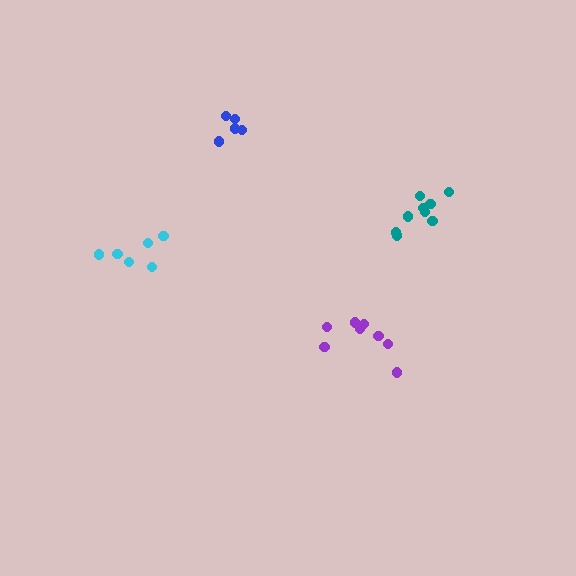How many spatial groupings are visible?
There are 4 spatial groupings.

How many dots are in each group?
Group 1: 6 dots, Group 2: 9 dots, Group 3: 8 dots, Group 4: 5 dots (28 total).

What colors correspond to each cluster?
The clusters are colored: cyan, teal, purple, blue.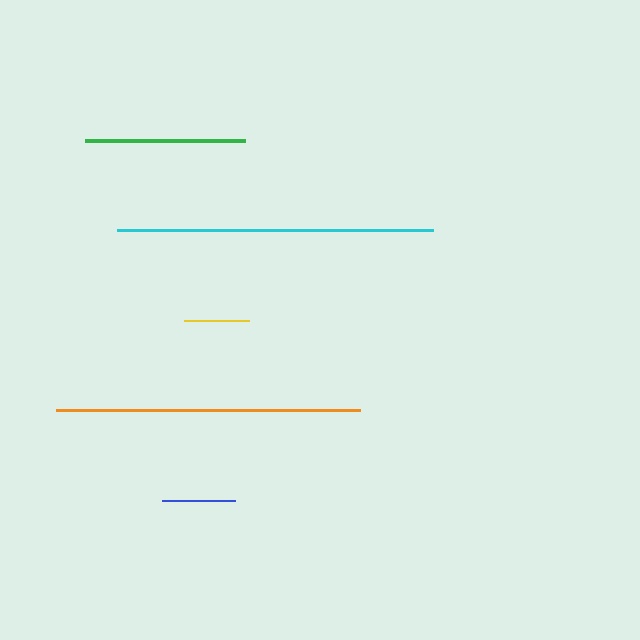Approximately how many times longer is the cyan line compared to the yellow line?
The cyan line is approximately 4.9 times the length of the yellow line.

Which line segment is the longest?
The cyan line is the longest at approximately 317 pixels.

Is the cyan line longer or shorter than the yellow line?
The cyan line is longer than the yellow line.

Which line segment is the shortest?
The yellow line is the shortest at approximately 65 pixels.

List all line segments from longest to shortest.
From longest to shortest: cyan, orange, green, blue, yellow.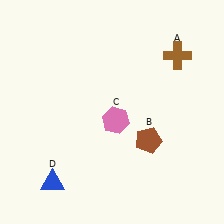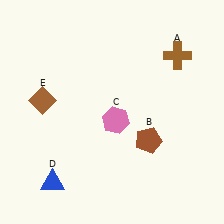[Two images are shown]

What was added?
A brown diamond (E) was added in Image 2.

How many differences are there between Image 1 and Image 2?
There is 1 difference between the two images.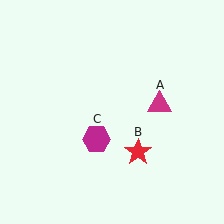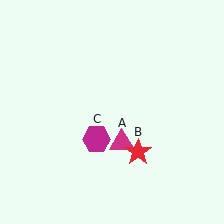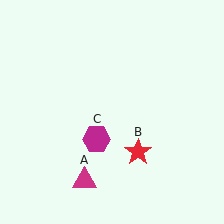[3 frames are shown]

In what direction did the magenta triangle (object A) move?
The magenta triangle (object A) moved down and to the left.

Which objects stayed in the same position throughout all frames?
Red star (object B) and magenta hexagon (object C) remained stationary.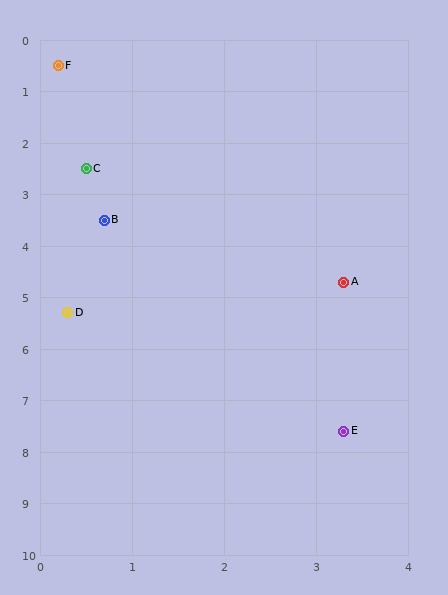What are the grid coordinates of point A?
Point A is at approximately (3.3, 4.7).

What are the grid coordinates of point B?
Point B is at approximately (0.7, 3.5).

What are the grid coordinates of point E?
Point E is at approximately (3.3, 7.6).